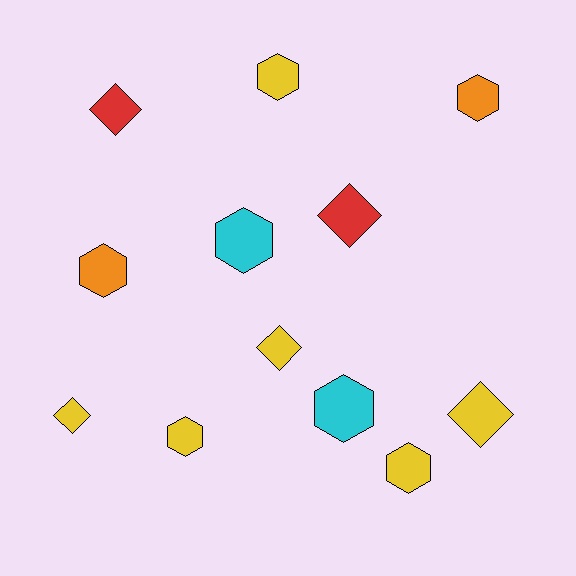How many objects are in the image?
There are 12 objects.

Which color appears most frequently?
Yellow, with 6 objects.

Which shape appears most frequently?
Hexagon, with 7 objects.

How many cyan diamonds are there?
There are no cyan diamonds.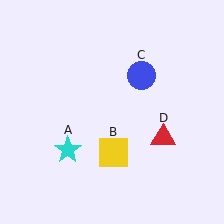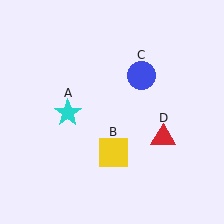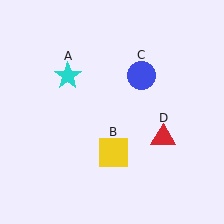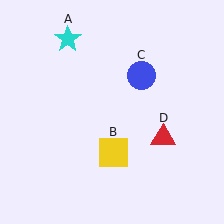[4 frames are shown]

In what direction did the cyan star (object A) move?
The cyan star (object A) moved up.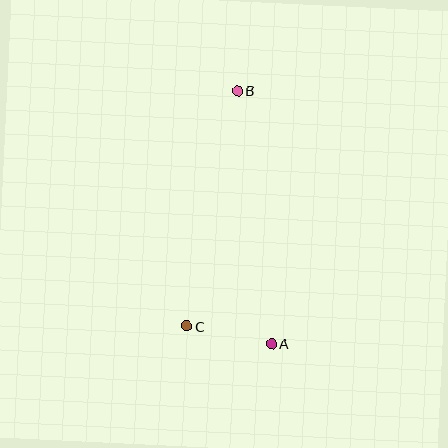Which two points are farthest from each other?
Points A and B are farthest from each other.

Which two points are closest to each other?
Points A and C are closest to each other.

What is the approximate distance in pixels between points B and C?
The distance between B and C is approximately 240 pixels.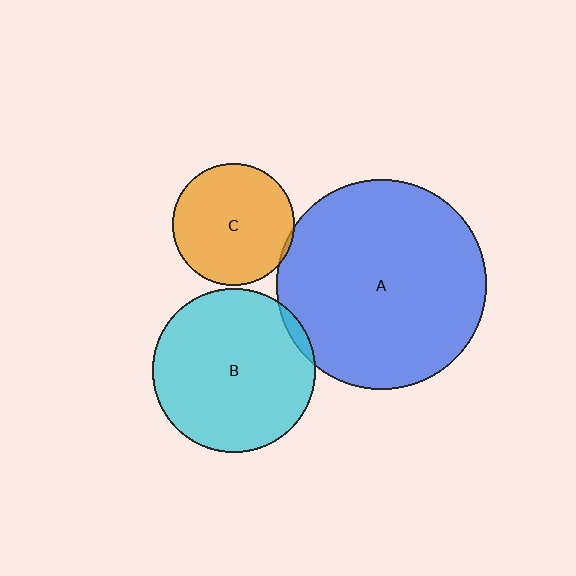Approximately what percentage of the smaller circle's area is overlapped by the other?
Approximately 5%.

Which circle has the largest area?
Circle A (blue).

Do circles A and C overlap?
Yes.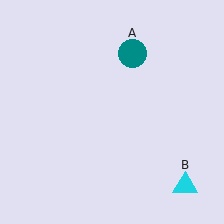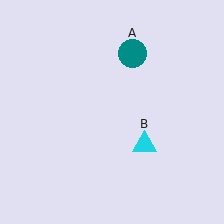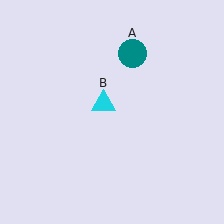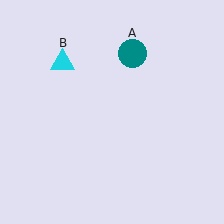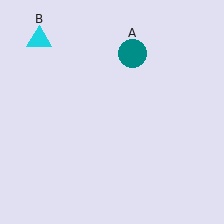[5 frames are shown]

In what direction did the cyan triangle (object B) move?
The cyan triangle (object B) moved up and to the left.